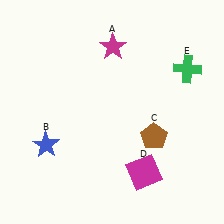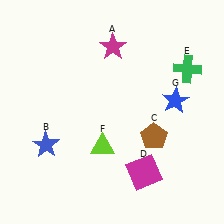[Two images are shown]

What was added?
A lime triangle (F), a blue star (G) were added in Image 2.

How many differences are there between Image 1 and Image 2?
There are 2 differences between the two images.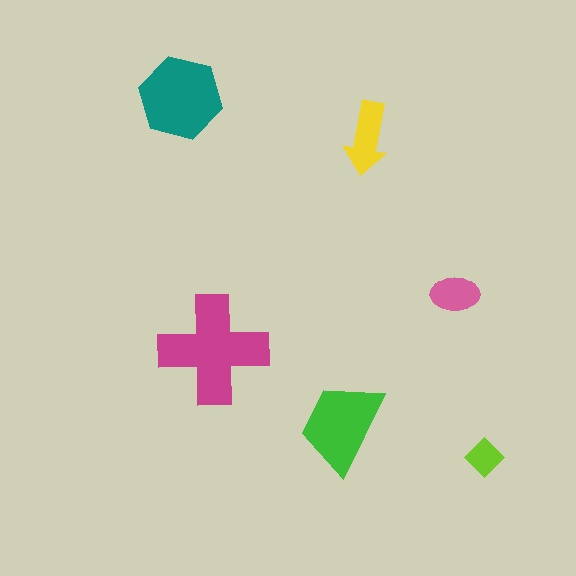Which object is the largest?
The magenta cross.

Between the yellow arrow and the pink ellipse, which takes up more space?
The yellow arrow.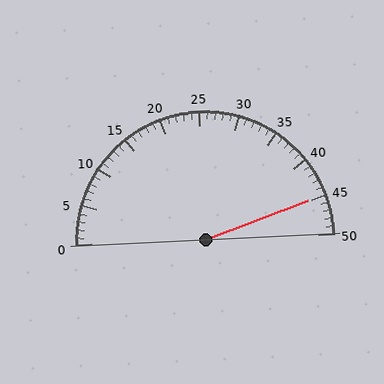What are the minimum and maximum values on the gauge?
The gauge ranges from 0 to 50.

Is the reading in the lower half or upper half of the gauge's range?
The reading is in the upper half of the range (0 to 50).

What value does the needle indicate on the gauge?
The needle indicates approximately 45.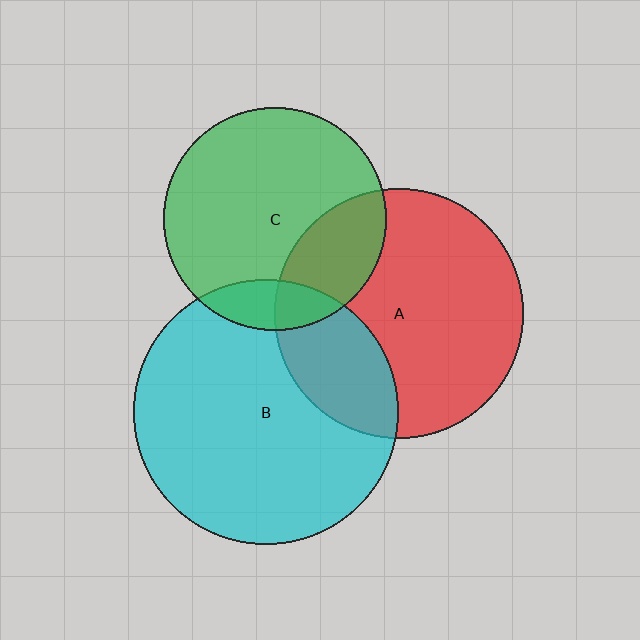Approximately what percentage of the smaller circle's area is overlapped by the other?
Approximately 25%.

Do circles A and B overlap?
Yes.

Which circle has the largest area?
Circle B (cyan).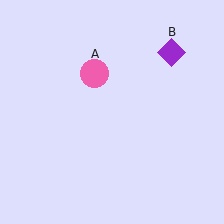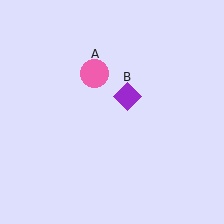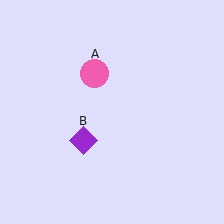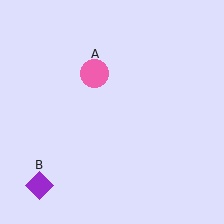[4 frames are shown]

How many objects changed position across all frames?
1 object changed position: purple diamond (object B).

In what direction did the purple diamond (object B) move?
The purple diamond (object B) moved down and to the left.